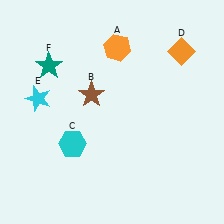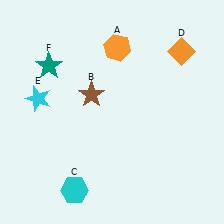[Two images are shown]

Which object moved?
The cyan hexagon (C) moved down.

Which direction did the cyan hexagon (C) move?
The cyan hexagon (C) moved down.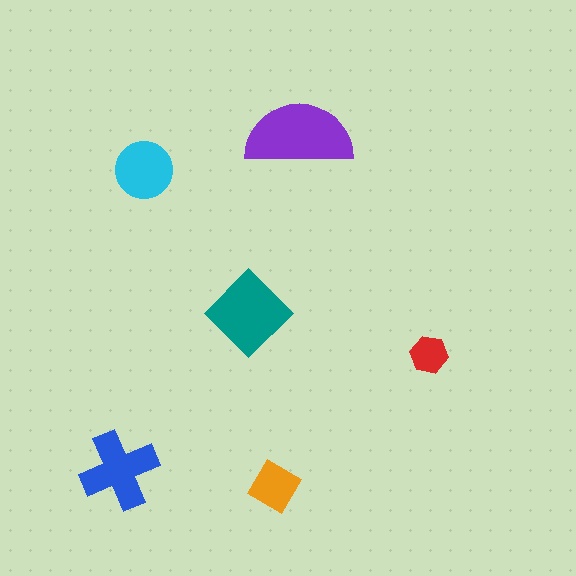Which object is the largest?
The purple semicircle.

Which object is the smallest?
The red hexagon.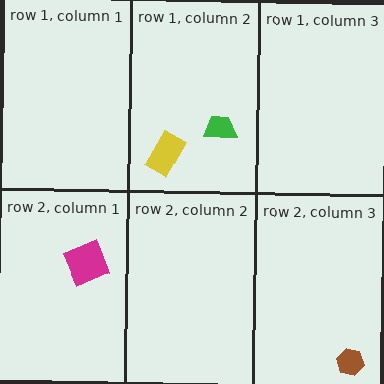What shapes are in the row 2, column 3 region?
The brown hexagon.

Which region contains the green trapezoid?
The row 1, column 2 region.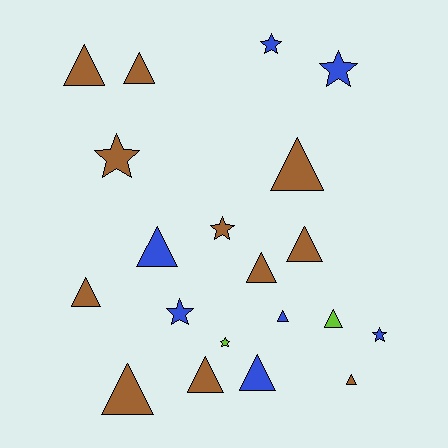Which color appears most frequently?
Brown, with 11 objects.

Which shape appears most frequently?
Triangle, with 13 objects.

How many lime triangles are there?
There is 1 lime triangle.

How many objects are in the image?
There are 20 objects.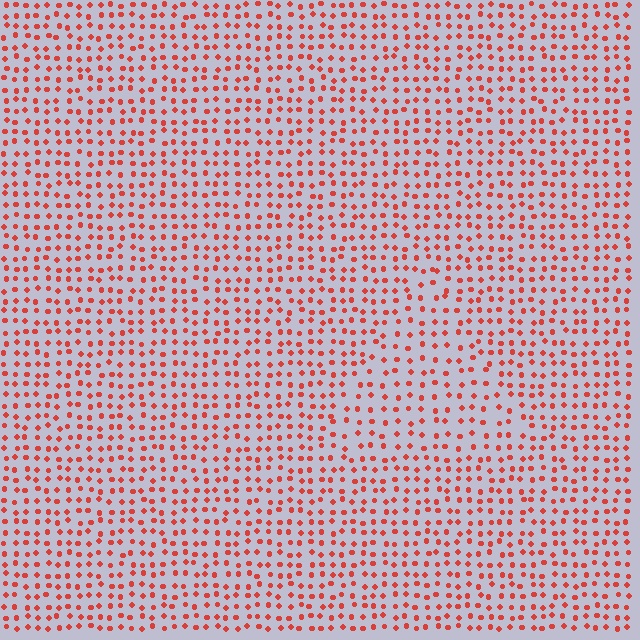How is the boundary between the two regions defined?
The boundary is defined by a change in element density (approximately 1.4x ratio). All elements are the same color, size, and shape.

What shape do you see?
I see a triangle.